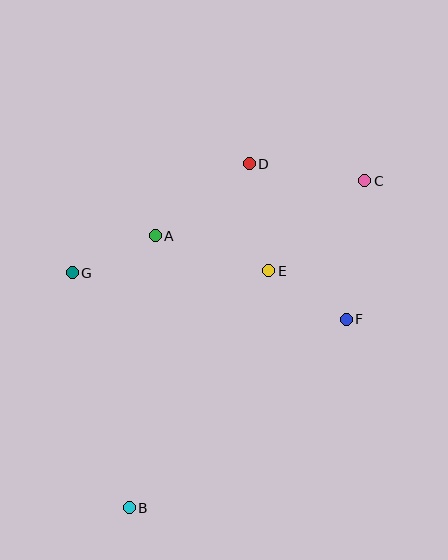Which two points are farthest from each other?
Points B and C are farthest from each other.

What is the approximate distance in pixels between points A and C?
The distance between A and C is approximately 217 pixels.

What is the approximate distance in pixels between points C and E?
The distance between C and E is approximately 132 pixels.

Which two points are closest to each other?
Points A and G are closest to each other.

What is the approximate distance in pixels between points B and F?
The distance between B and F is approximately 287 pixels.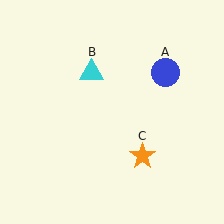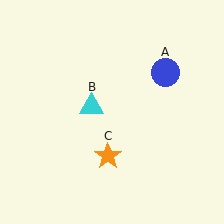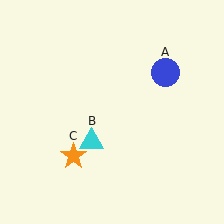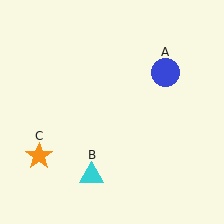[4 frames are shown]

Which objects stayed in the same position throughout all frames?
Blue circle (object A) remained stationary.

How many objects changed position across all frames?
2 objects changed position: cyan triangle (object B), orange star (object C).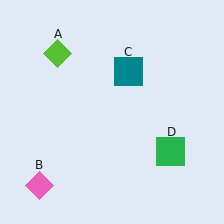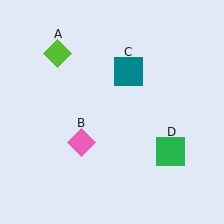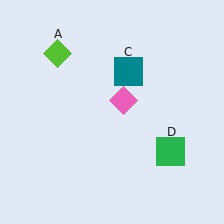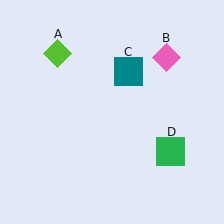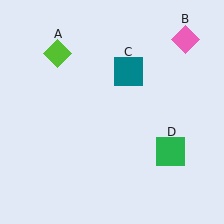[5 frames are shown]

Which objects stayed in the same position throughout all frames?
Lime diamond (object A) and teal square (object C) and green square (object D) remained stationary.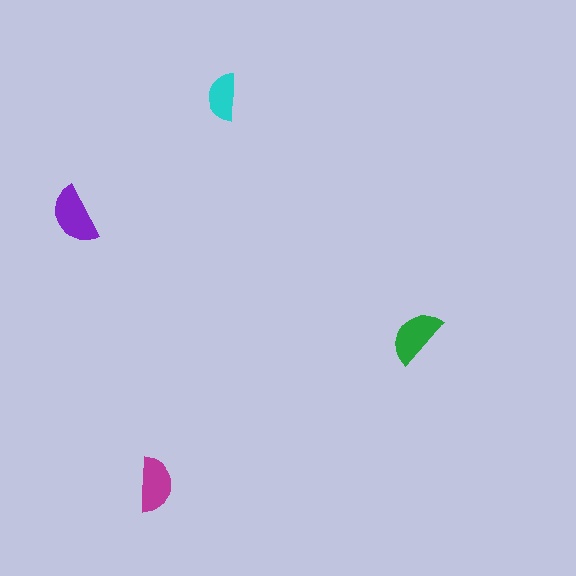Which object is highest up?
The cyan semicircle is topmost.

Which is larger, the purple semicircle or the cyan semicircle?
The purple one.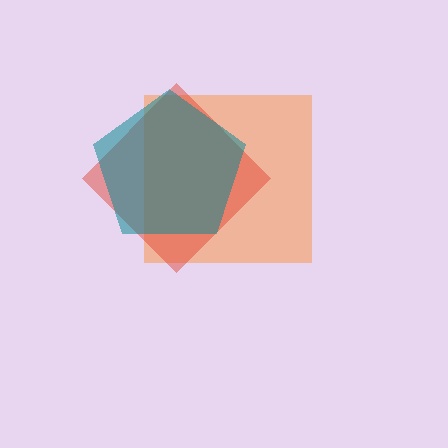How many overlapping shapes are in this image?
There are 3 overlapping shapes in the image.